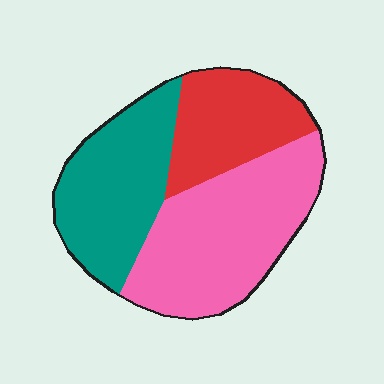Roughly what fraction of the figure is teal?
Teal takes up between a quarter and a half of the figure.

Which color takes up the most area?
Pink, at roughly 45%.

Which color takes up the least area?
Red, at roughly 25%.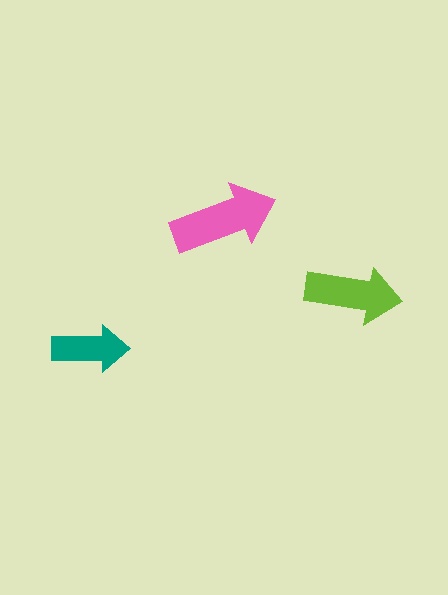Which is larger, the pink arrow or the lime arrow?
The pink one.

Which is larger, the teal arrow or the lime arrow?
The lime one.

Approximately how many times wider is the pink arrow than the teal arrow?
About 1.5 times wider.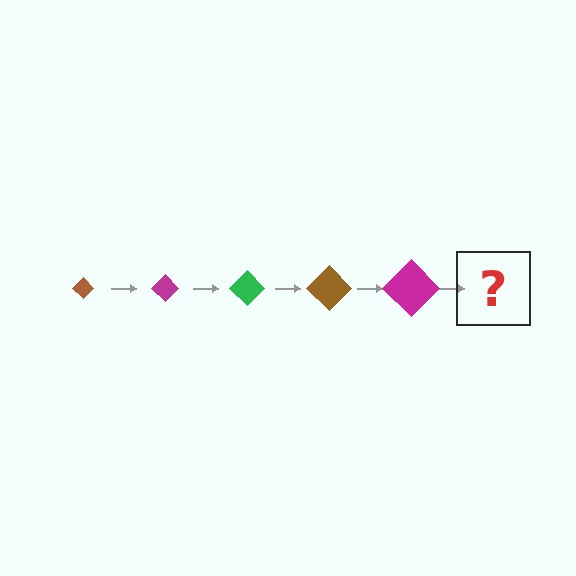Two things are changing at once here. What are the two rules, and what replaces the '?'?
The two rules are that the diamond grows larger each step and the color cycles through brown, magenta, and green. The '?' should be a green diamond, larger than the previous one.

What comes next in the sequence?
The next element should be a green diamond, larger than the previous one.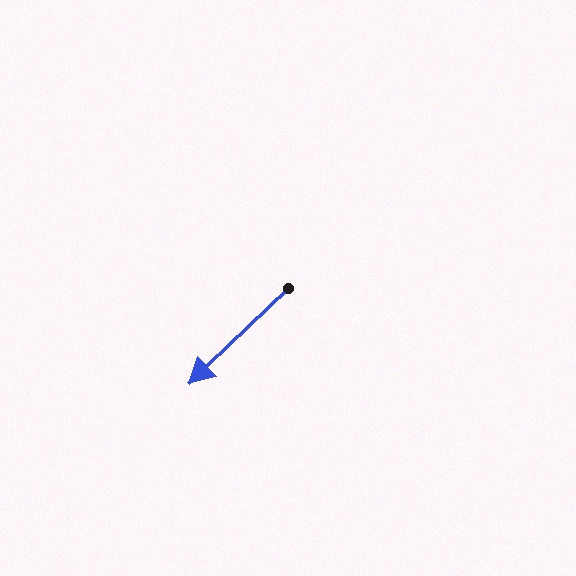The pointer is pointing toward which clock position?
Roughly 8 o'clock.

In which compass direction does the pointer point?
Southwest.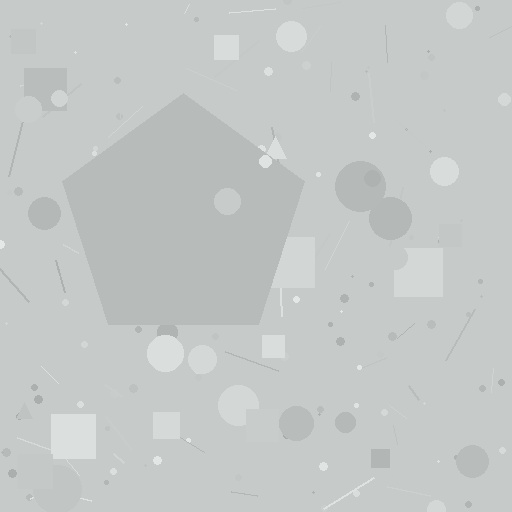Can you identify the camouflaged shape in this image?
The camouflaged shape is a pentagon.